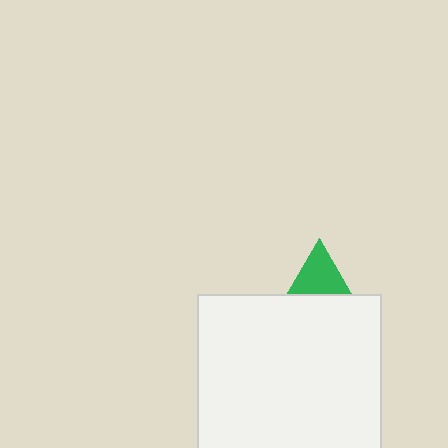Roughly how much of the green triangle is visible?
A small part of it is visible (roughly 30%).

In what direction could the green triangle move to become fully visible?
The green triangle could move up. That would shift it out from behind the white rectangle entirely.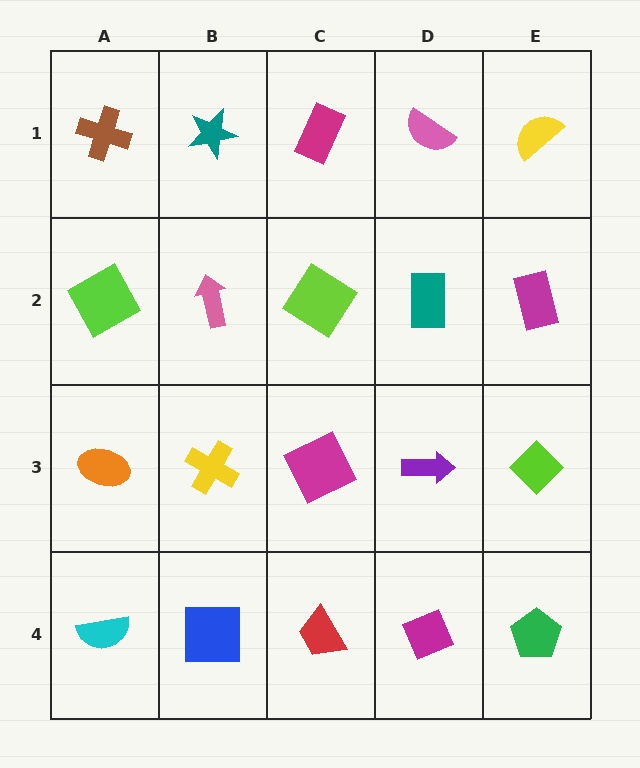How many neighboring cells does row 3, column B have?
4.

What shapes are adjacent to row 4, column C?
A magenta square (row 3, column C), a blue square (row 4, column B), a magenta diamond (row 4, column D).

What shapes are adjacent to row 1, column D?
A teal rectangle (row 2, column D), a magenta rectangle (row 1, column C), a yellow semicircle (row 1, column E).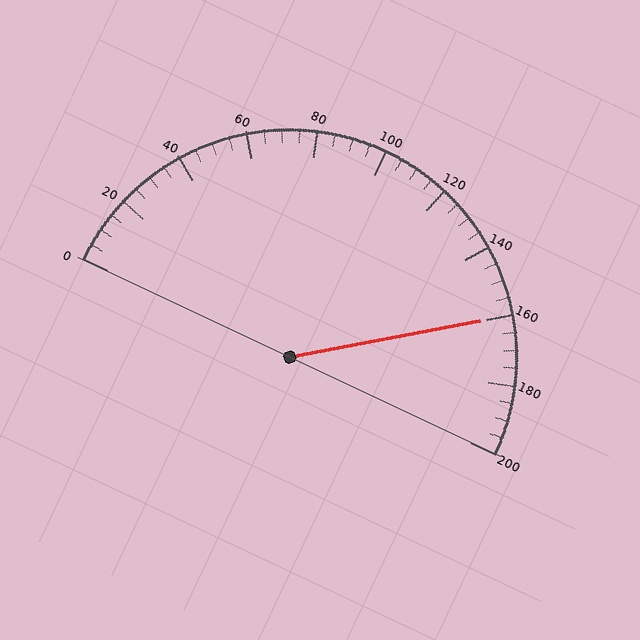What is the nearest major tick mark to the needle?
The nearest major tick mark is 160.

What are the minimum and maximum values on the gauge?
The gauge ranges from 0 to 200.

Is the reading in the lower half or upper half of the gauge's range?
The reading is in the upper half of the range (0 to 200).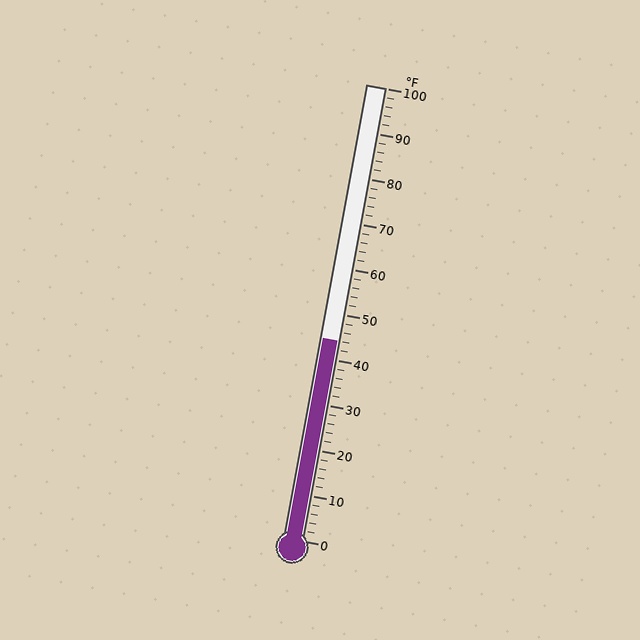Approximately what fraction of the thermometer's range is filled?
The thermometer is filled to approximately 45% of its range.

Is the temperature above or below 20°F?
The temperature is above 20°F.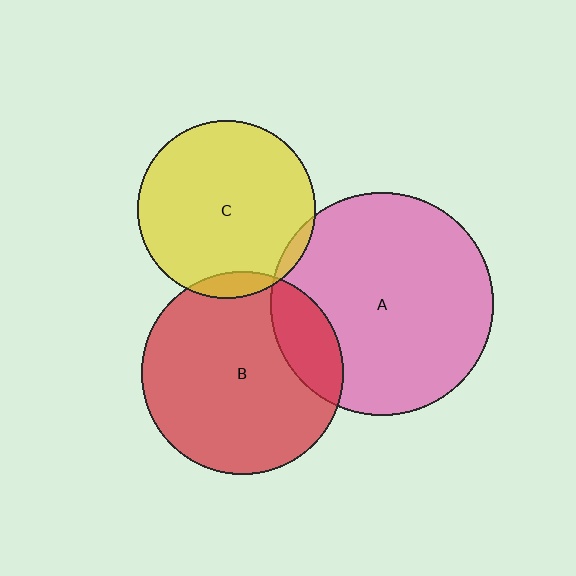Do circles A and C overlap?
Yes.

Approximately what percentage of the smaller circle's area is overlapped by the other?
Approximately 5%.